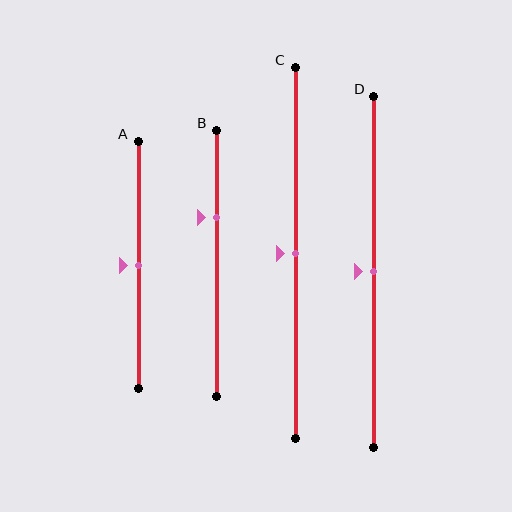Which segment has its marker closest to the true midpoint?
Segment A has its marker closest to the true midpoint.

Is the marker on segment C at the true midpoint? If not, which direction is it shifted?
Yes, the marker on segment C is at the true midpoint.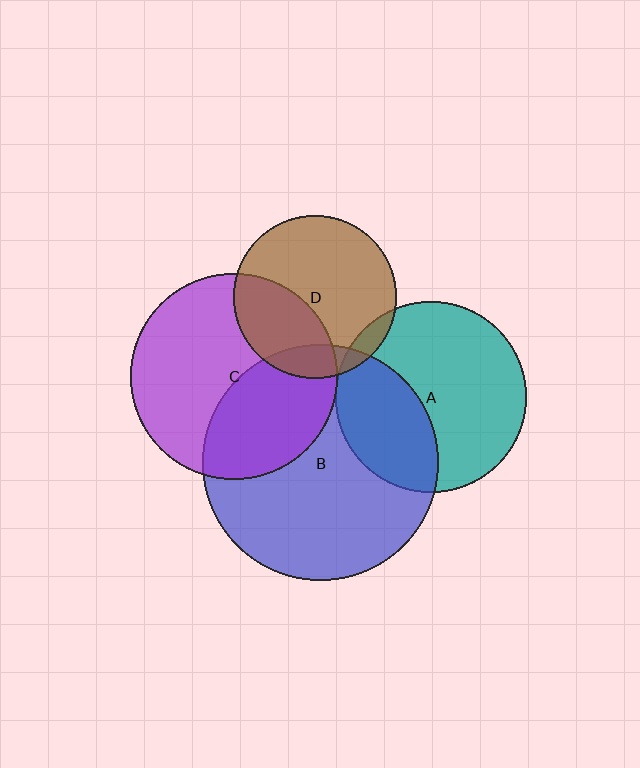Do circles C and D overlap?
Yes.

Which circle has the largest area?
Circle B (blue).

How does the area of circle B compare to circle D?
Approximately 2.1 times.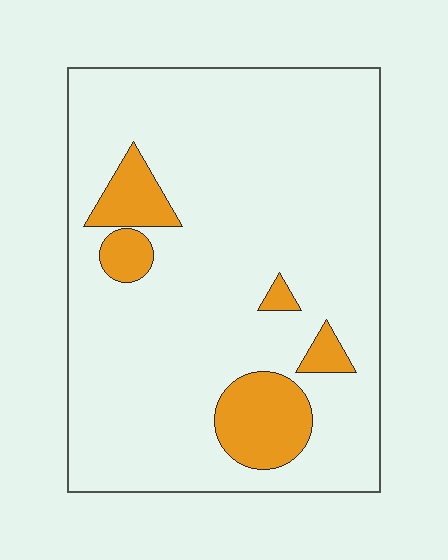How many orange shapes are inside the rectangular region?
5.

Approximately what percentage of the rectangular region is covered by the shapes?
Approximately 15%.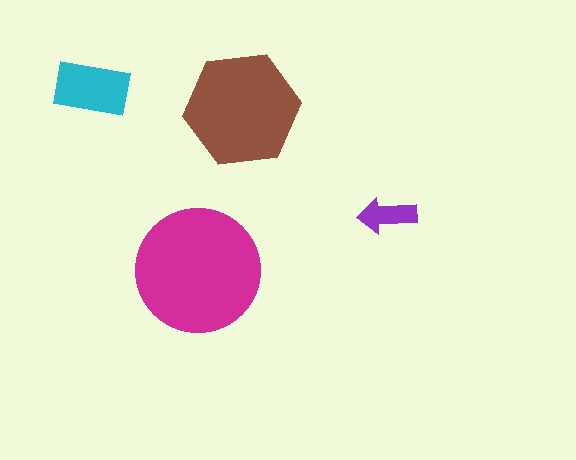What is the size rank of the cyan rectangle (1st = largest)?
3rd.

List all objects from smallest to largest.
The purple arrow, the cyan rectangle, the brown hexagon, the magenta circle.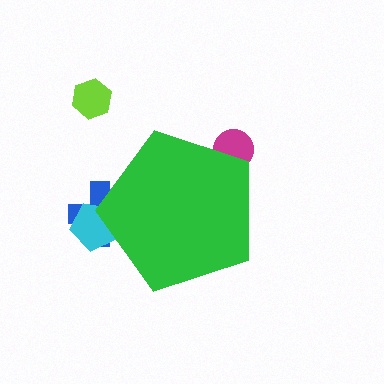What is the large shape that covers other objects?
A green pentagon.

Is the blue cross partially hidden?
Yes, the blue cross is partially hidden behind the green pentagon.